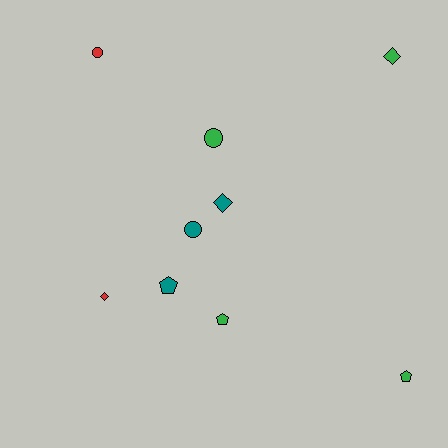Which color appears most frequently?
Green, with 4 objects.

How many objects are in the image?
There are 9 objects.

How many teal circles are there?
There is 1 teal circle.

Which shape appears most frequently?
Pentagon, with 3 objects.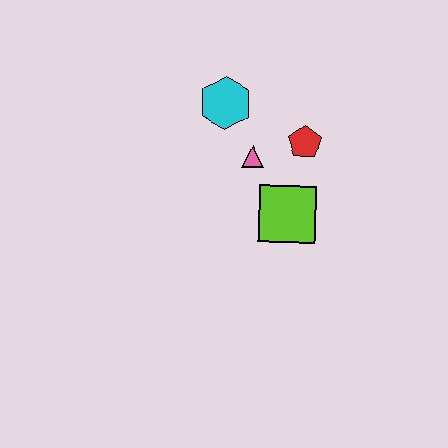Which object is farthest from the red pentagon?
The cyan hexagon is farthest from the red pentagon.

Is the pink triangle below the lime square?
No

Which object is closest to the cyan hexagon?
The pink triangle is closest to the cyan hexagon.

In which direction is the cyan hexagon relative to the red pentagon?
The cyan hexagon is to the left of the red pentagon.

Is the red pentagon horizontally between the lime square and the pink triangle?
No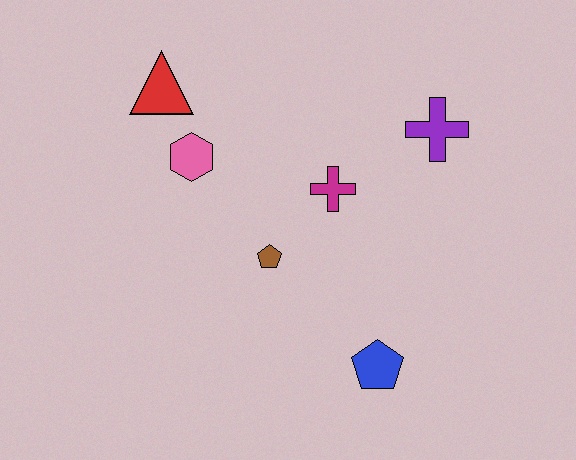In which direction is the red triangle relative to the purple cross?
The red triangle is to the left of the purple cross.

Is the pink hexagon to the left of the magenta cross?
Yes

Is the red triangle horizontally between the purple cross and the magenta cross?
No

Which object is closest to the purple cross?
The magenta cross is closest to the purple cross.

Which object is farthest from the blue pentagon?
The red triangle is farthest from the blue pentagon.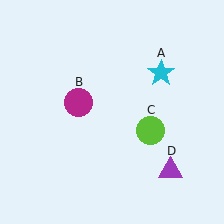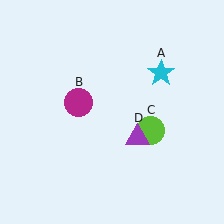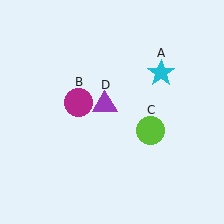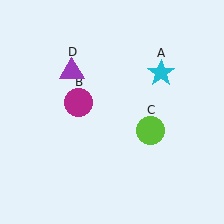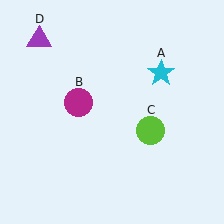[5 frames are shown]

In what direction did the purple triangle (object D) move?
The purple triangle (object D) moved up and to the left.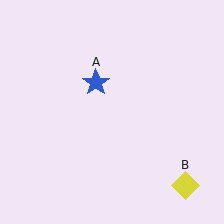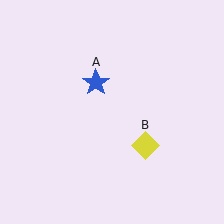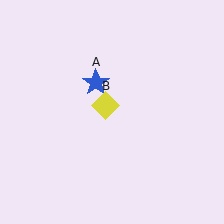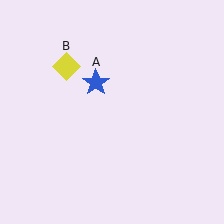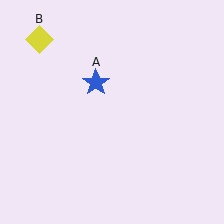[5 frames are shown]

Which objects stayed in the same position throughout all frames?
Blue star (object A) remained stationary.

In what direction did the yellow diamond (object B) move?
The yellow diamond (object B) moved up and to the left.